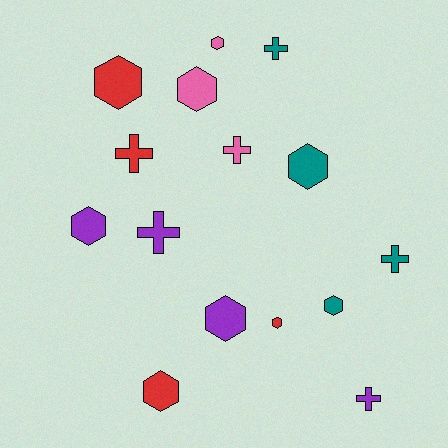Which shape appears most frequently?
Hexagon, with 9 objects.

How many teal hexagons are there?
There are 2 teal hexagons.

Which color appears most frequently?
Teal, with 4 objects.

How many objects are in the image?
There are 15 objects.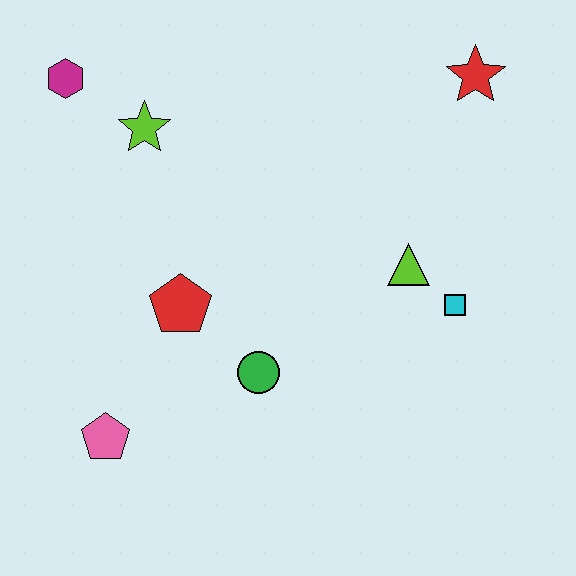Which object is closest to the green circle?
The red pentagon is closest to the green circle.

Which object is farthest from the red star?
The pink pentagon is farthest from the red star.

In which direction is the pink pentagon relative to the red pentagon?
The pink pentagon is below the red pentagon.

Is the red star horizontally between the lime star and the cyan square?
No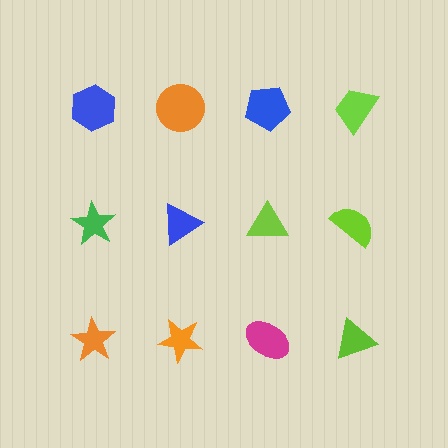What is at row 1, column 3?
A blue pentagon.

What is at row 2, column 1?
A green star.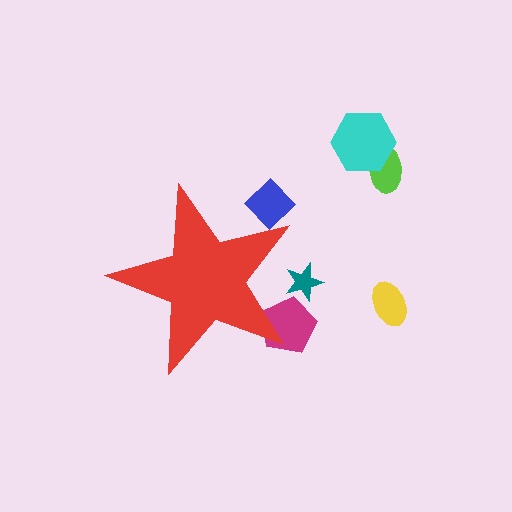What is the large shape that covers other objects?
A red star.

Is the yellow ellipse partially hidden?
No, the yellow ellipse is fully visible.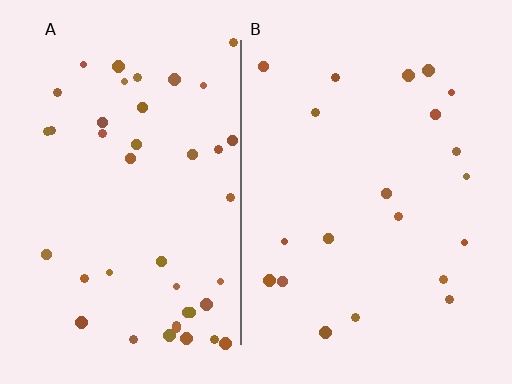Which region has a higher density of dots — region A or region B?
A (the left).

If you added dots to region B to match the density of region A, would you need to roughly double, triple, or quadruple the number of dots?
Approximately double.